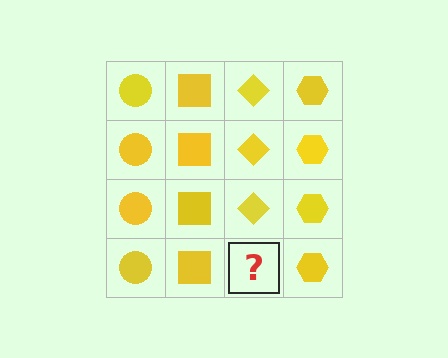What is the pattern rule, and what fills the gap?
The rule is that each column has a consistent shape. The gap should be filled with a yellow diamond.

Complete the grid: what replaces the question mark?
The question mark should be replaced with a yellow diamond.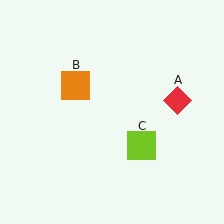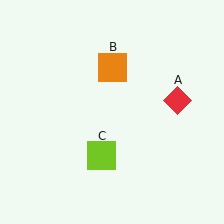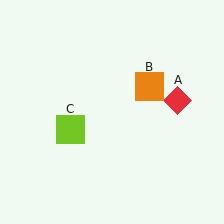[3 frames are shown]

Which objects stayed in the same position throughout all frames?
Red diamond (object A) remained stationary.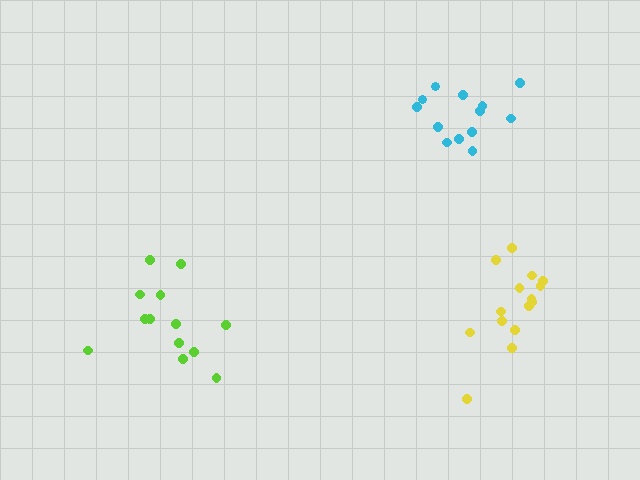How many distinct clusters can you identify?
There are 3 distinct clusters.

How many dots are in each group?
Group 1: 15 dots, Group 2: 13 dots, Group 3: 13 dots (41 total).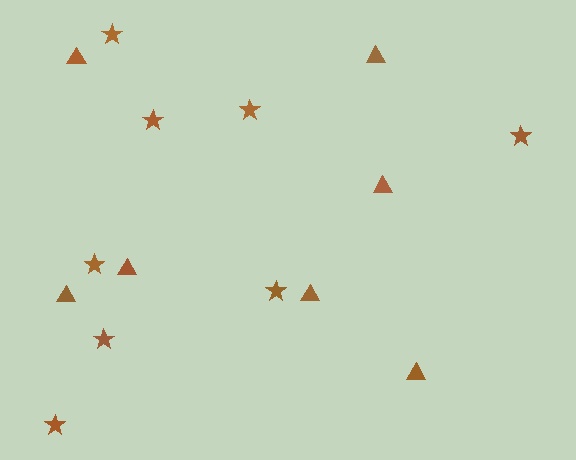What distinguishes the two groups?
There are 2 groups: one group of triangles (7) and one group of stars (8).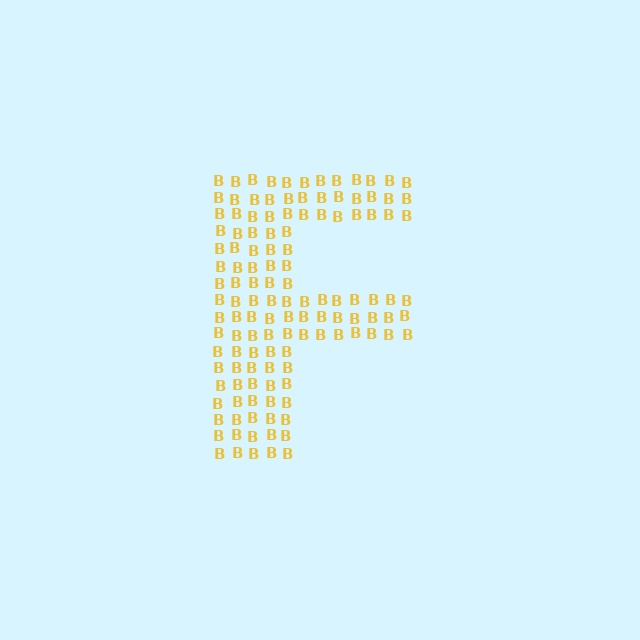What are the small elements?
The small elements are letter B's.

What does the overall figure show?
The overall figure shows the letter F.